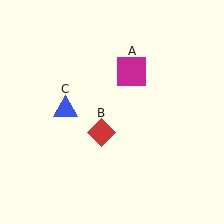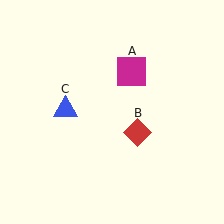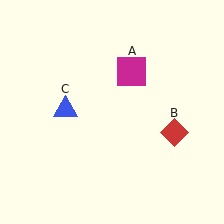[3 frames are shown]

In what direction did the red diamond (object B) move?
The red diamond (object B) moved right.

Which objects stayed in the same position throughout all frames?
Magenta square (object A) and blue triangle (object C) remained stationary.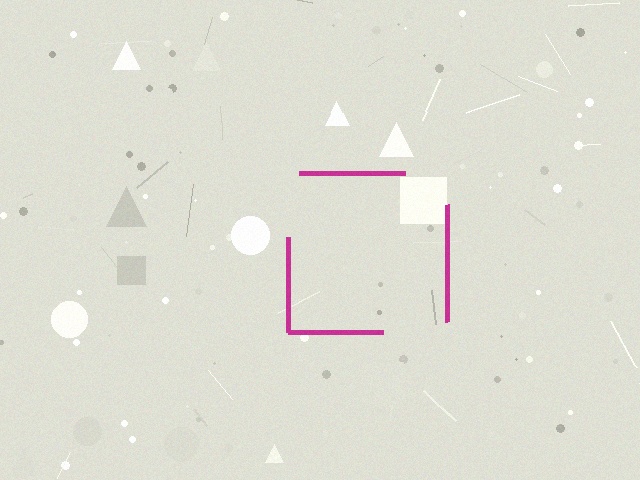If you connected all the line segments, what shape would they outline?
They would outline a square.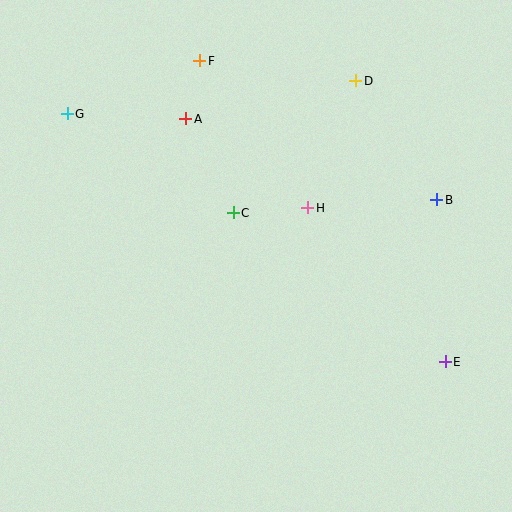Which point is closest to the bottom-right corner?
Point E is closest to the bottom-right corner.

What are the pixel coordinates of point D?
Point D is at (356, 81).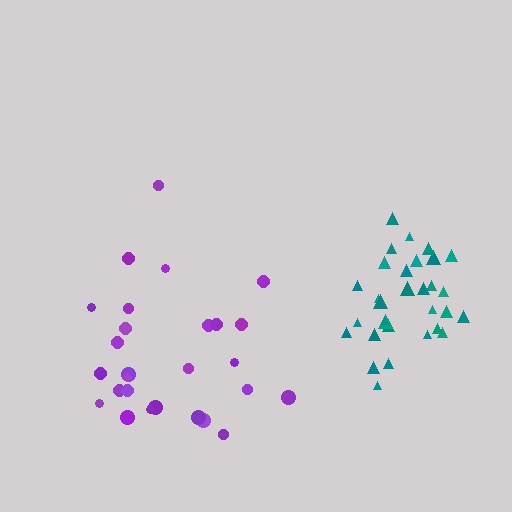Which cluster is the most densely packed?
Teal.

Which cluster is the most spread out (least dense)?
Purple.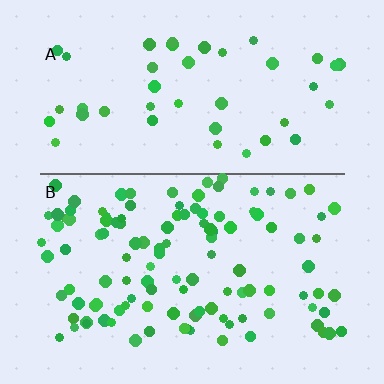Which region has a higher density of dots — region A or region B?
B (the bottom).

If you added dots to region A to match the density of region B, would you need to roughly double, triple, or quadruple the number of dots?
Approximately triple.